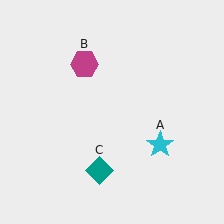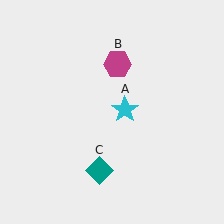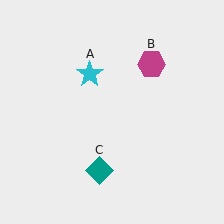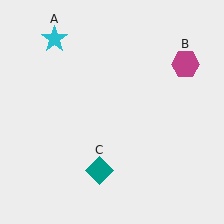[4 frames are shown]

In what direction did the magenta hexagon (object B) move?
The magenta hexagon (object B) moved right.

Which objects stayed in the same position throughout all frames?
Teal diamond (object C) remained stationary.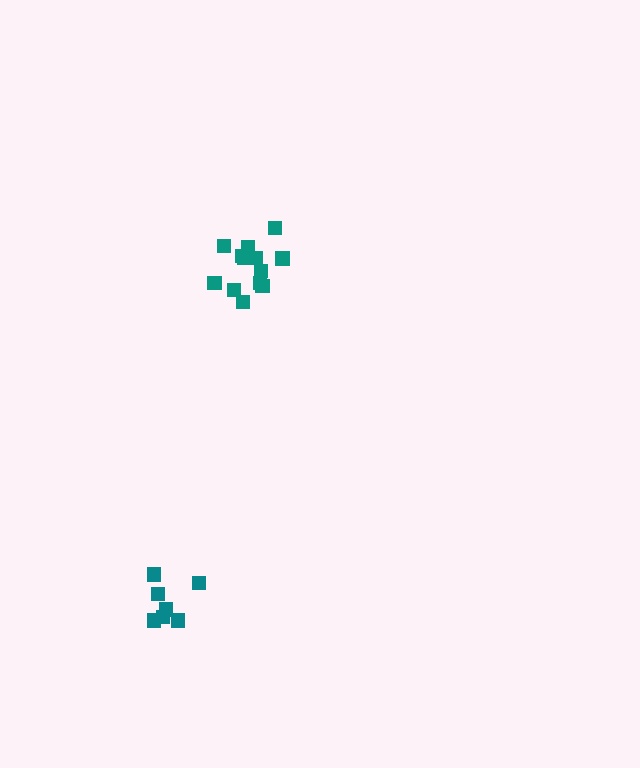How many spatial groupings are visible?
There are 2 spatial groupings.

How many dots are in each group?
Group 1: 13 dots, Group 2: 7 dots (20 total).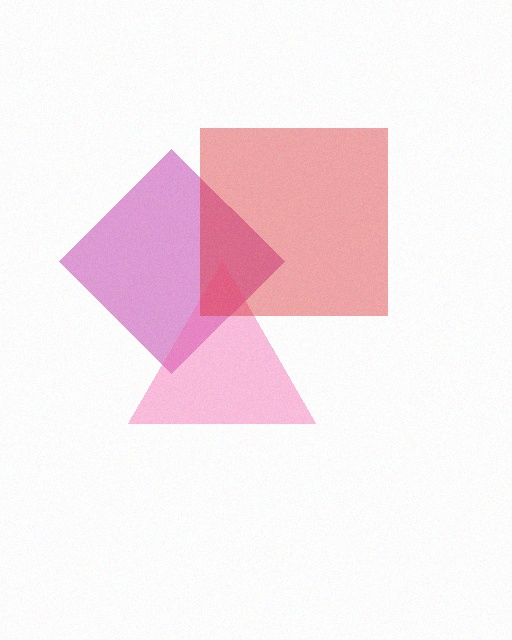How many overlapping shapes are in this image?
There are 3 overlapping shapes in the image.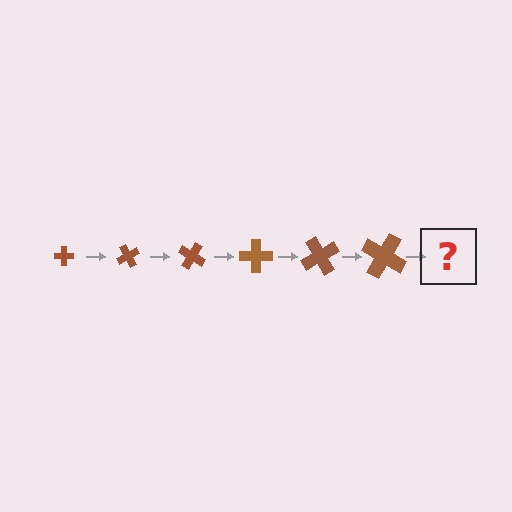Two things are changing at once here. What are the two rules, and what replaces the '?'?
The two rules are that the cross grows larger each step and it rotates 60 degrees each step. The '?' should be a cross, larger than the previous one and rotated 360 degrees from the start.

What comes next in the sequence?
The next element should be a cross, larger than the previous one and rotated 360 degrees from the start.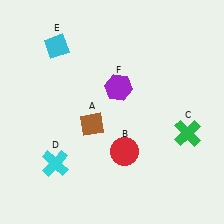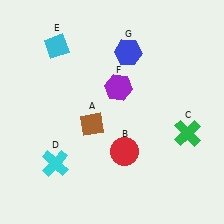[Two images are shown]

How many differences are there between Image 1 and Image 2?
There is 1 difference between the two images.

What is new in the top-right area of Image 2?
A blue hexagon (G) was added in the top-right area of Image 2.